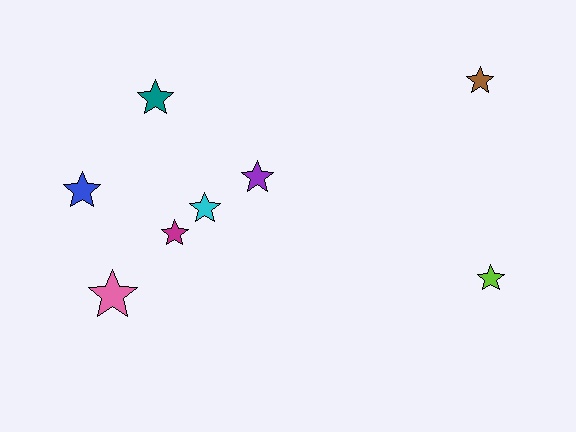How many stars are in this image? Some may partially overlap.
There are 8 stars.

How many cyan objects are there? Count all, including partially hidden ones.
There is 1 cyan object.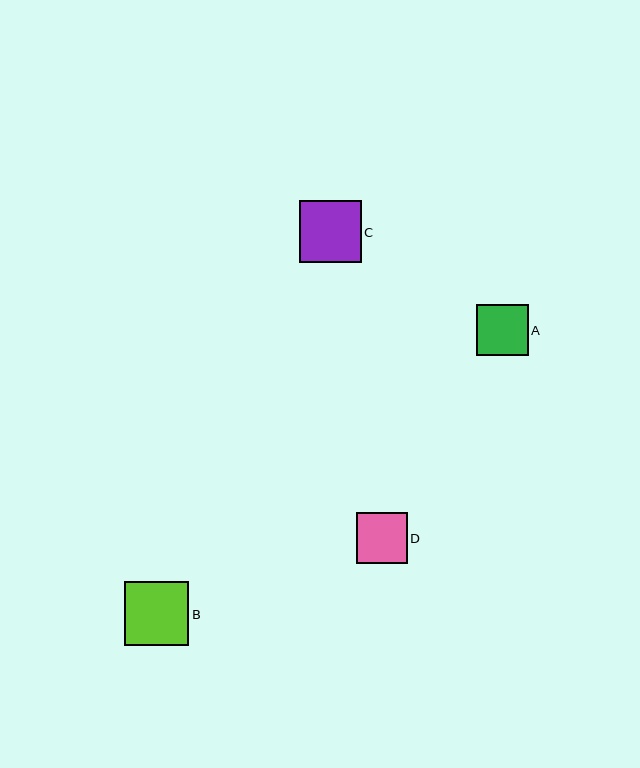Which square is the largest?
Square B is the largest with a size of approximately 64 pixels.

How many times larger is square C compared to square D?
Square C is approximately 1.2 times the size of square D.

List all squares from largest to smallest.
From largest to smallest: B, C, A, D.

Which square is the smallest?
Square D is the smallest with a size of approximately 50 pixels.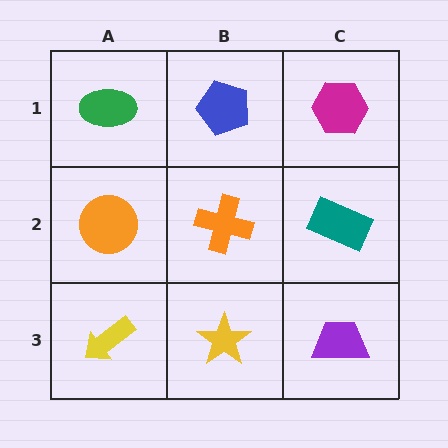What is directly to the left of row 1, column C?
A blue pentagon.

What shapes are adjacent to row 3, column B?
An orange cross (row 2, column B), a yellow arrow (row 3, column A), a purple trapezoid (row 3, column C).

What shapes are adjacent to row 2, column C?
A magenta hexagon (row 1, column C), a purple trapezoid (row 3, column C), an orange cross (row 2, column B).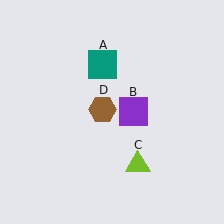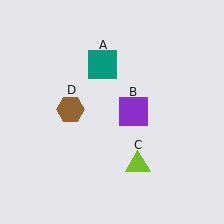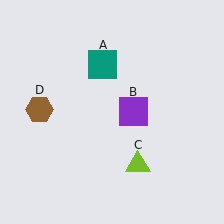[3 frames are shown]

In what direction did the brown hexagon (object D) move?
The brown hexagon (object D) moved left.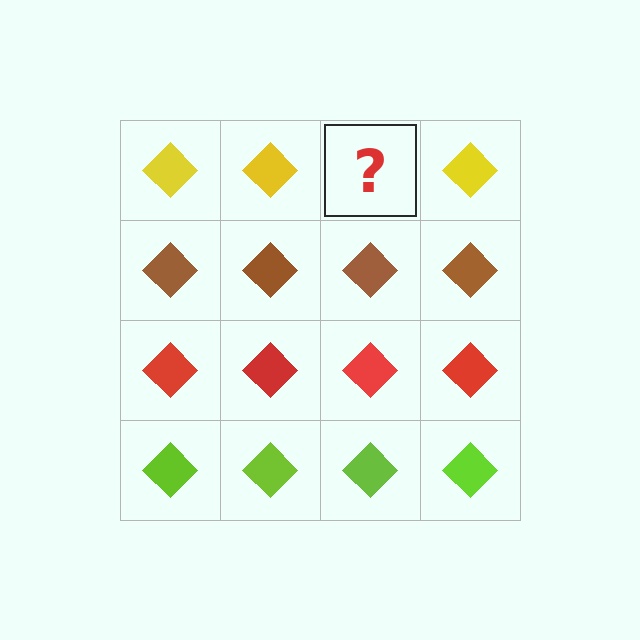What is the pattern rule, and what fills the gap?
The rule is that each row has a consistent color. The gap should be filled with a yellow diamond.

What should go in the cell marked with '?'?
The missing cell should contain a yellow diamond.